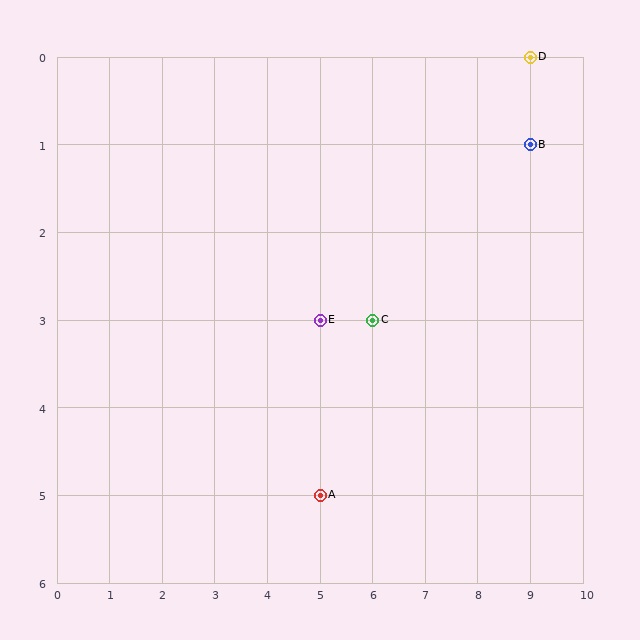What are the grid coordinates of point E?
Point E is at grid coordinates (5, 3).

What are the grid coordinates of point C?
Point C is at grid coordinates (6, 3).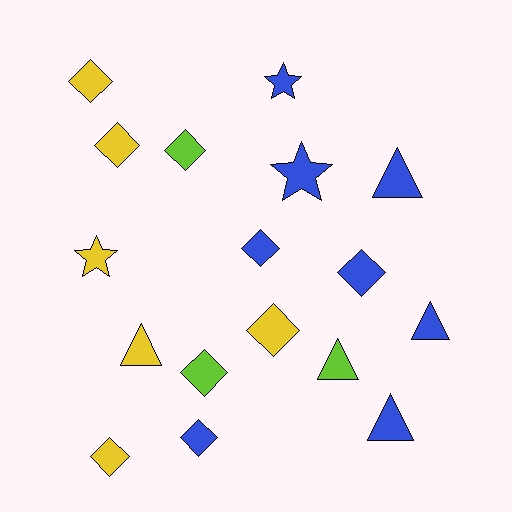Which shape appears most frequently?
Diamond, with 9 objects.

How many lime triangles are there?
There is 1 lime triangle.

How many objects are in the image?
There are 17 objects.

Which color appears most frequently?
Blue, with 8 objects.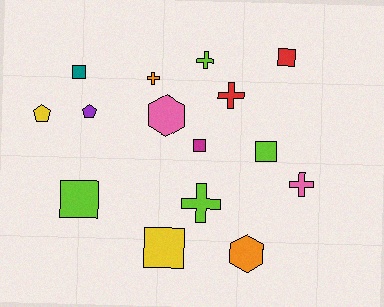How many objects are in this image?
There are 15 objects.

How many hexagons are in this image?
There are 2 hexagons.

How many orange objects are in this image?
There are 2 orange objects.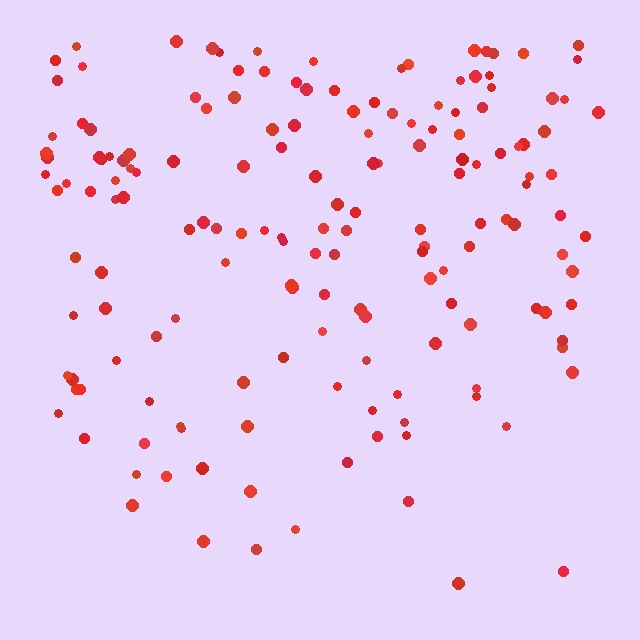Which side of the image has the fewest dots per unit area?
The bottom.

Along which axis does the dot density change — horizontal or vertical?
Vertical.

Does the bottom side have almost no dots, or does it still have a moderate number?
Still a moderate number, just noticeably fewer than the top.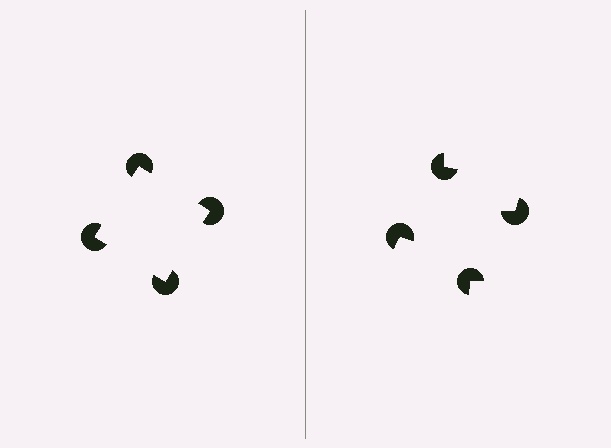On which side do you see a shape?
An illusory square appears on the left side. On the right side the wedge cuts are rotated, so no coherent shape forms.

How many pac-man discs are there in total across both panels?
8 — 4 on each side.